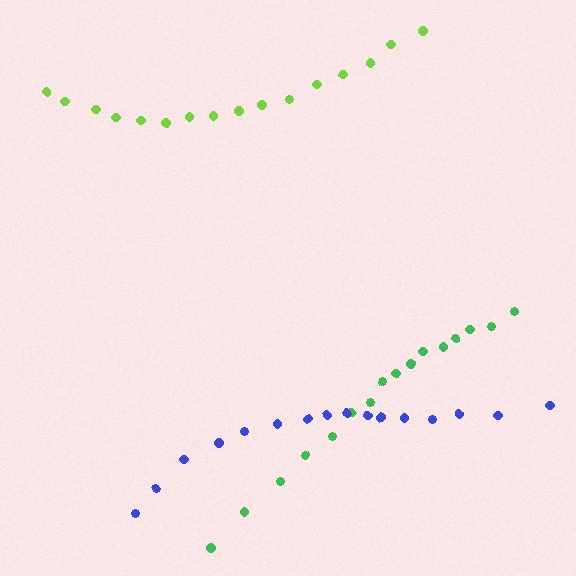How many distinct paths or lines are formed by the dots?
There are 3 distinct paths.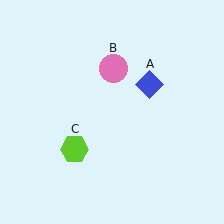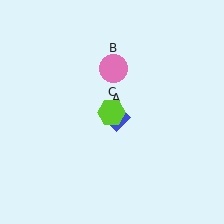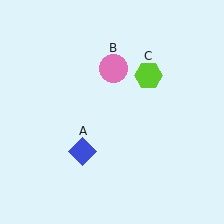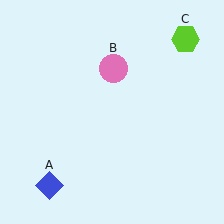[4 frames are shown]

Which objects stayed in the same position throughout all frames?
Pink circle (object B) remained stationary.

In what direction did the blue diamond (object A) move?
The blue diamond (object A) moved down and to the left.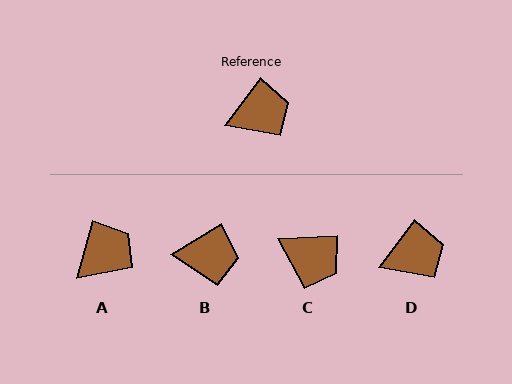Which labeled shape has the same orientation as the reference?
D.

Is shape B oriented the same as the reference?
No, it is off by about 23 degrees.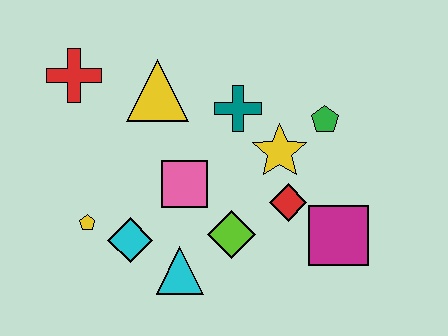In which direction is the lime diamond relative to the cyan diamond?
The lime diamond is to the right of the cyan diamond.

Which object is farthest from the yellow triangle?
The magenta square is farthest from the yellow triangle.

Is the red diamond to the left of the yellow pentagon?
No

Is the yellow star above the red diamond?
Yes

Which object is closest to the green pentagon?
The yellow star is closest to the green pentagon.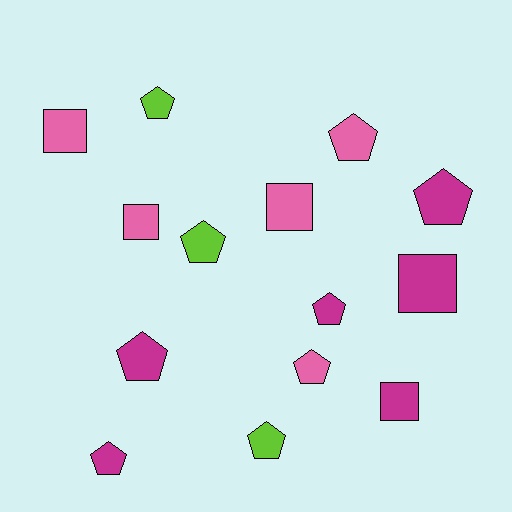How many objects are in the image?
There are 14 objects.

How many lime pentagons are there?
There are 3 lime pentagons.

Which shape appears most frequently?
Pentagon, with 9 objects.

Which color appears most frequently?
Magenta, with 6 objects.